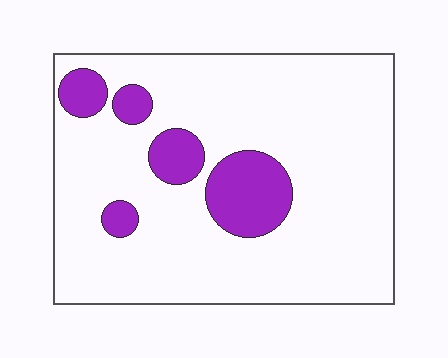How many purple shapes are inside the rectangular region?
5.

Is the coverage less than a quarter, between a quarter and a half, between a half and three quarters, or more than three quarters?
Less than a quarter.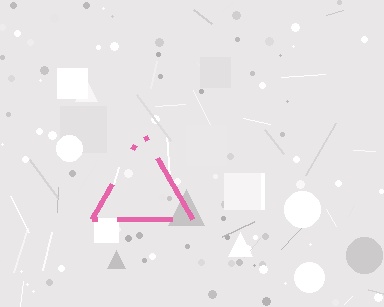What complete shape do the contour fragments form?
The contour fragments form a triangle.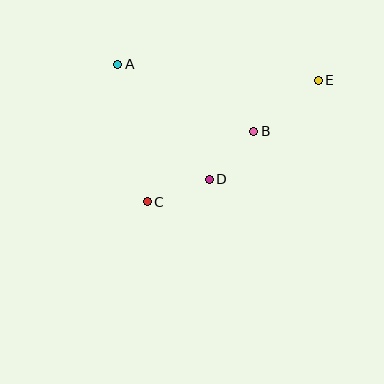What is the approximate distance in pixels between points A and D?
The distance between A and D is approximately 147 pixels.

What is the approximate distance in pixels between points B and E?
The distance between B and E is approximately 82 pixels.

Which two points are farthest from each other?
Points C and E are farthest from each other.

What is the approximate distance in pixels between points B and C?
The distance between B and C is approximately 128 pixels.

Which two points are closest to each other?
Points B and D are closest to each other.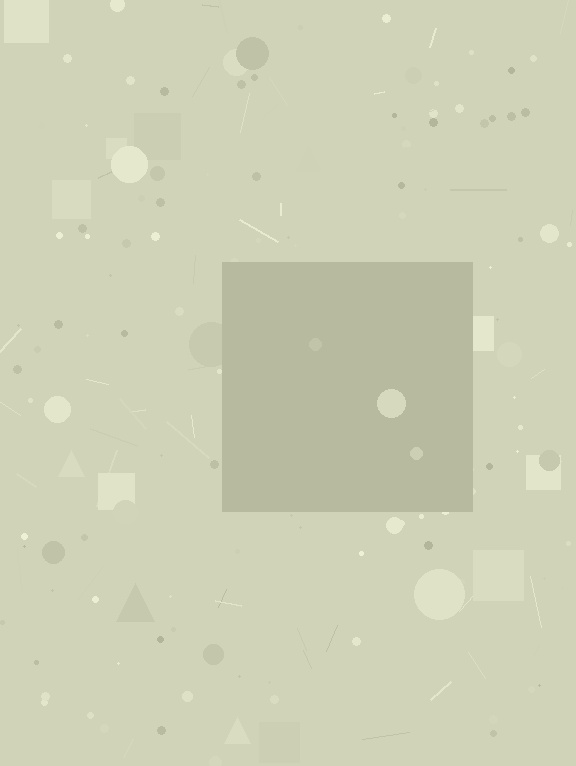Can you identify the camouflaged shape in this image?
The camouflaged shape is a square.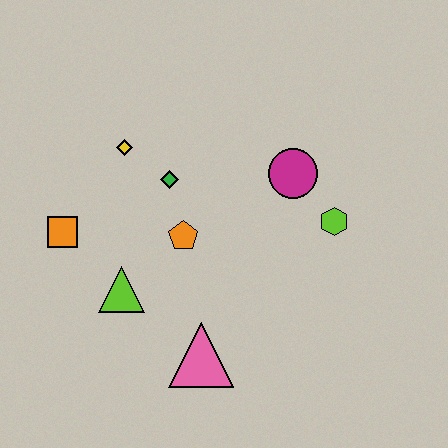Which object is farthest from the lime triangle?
The lime hexagon is farthest from the lime triangle.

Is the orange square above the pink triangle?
Yes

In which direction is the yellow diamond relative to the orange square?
The yellow diamond is above the orange square.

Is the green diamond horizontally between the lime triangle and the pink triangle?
Yes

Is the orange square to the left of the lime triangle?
Yes